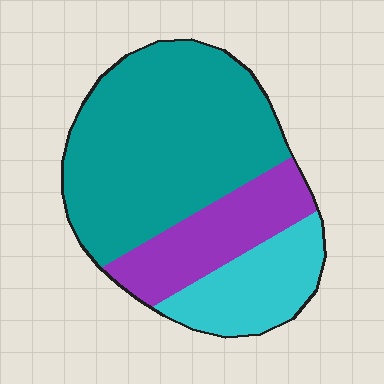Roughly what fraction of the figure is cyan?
Cyan covers 20% of the figure.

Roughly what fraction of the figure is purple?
Purple takes up about one fifth (1/5) of the figure.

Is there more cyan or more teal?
Teal.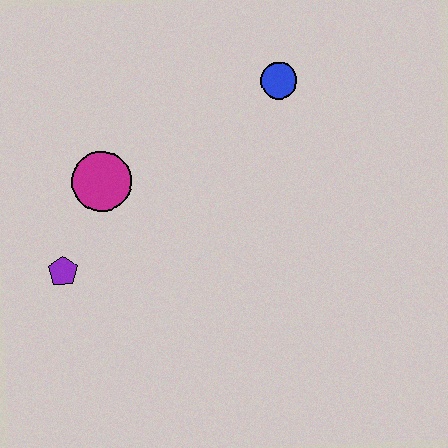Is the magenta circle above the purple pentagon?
Yes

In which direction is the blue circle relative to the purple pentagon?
The blue circle is to the right of the purple pentagon.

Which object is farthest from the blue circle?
The purple pentagon is farthest from the blue circle.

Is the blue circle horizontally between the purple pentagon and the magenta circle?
No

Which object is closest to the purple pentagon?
The magenta circle is closest to the purple pentagon.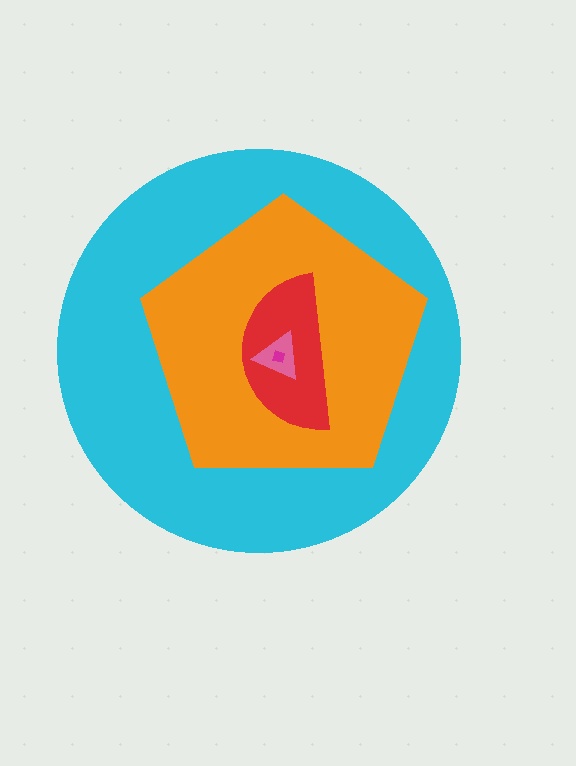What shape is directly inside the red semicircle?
The pink triangle.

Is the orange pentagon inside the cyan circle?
Yes.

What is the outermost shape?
The cyan circle.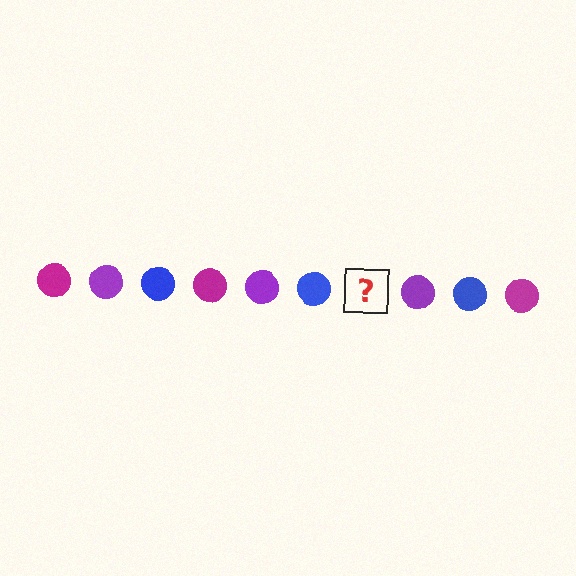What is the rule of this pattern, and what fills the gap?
The rule is that the pattern cycles through magenta, purple, blue circles. The gap should be filled with a magenta circle.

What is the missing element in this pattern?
The missing element is a magenta circle.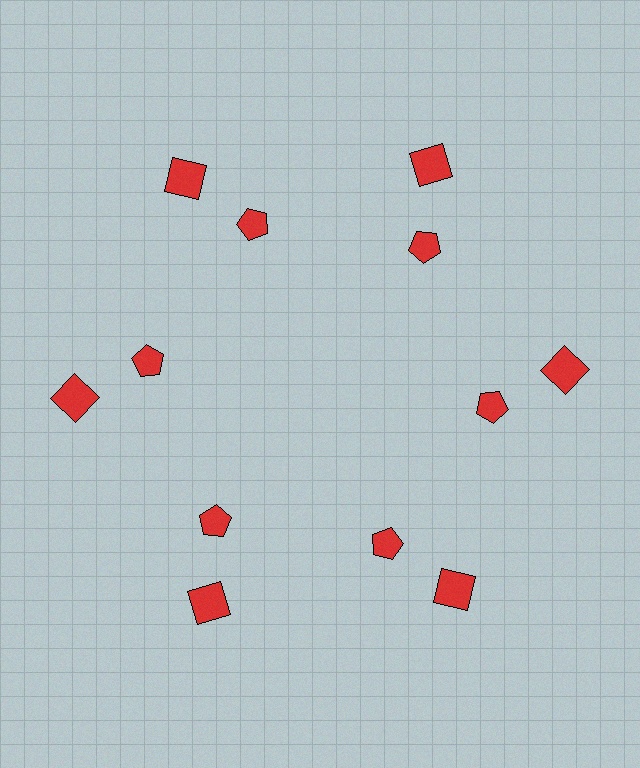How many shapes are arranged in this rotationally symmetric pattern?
There are 12 shapes, arranged in 6 groups of 2.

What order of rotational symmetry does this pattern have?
This pattern has 6-fold rotational symmetry.